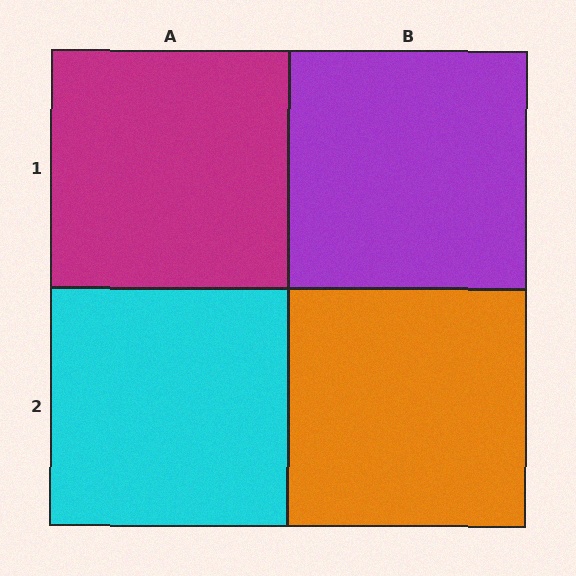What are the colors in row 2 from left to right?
Cyan, orange.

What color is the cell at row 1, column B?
Purple.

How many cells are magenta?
1 cell is magenta.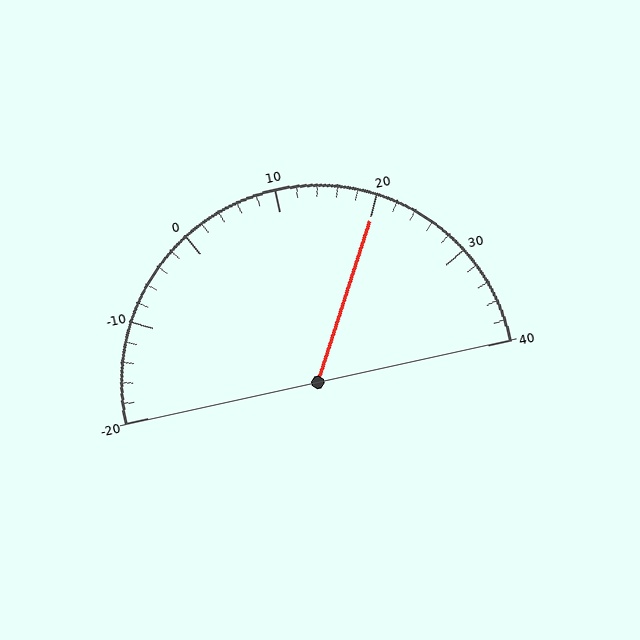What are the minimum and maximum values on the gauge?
The gauge ranges from -20 to 40.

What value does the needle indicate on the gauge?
The needle indicates approximately 20.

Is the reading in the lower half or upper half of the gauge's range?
The reading is in the upper half of the range (-20 to 40).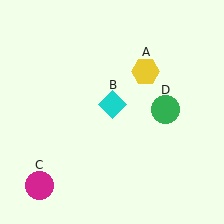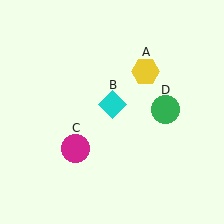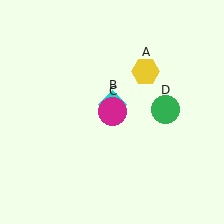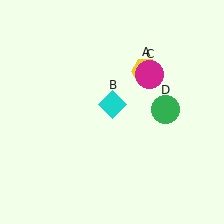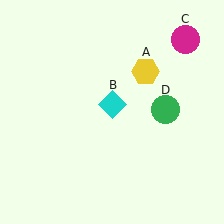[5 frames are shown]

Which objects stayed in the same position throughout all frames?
Yellow hexagon (object A) and cyan diamond (object B) and green circle (object D) remained stationary.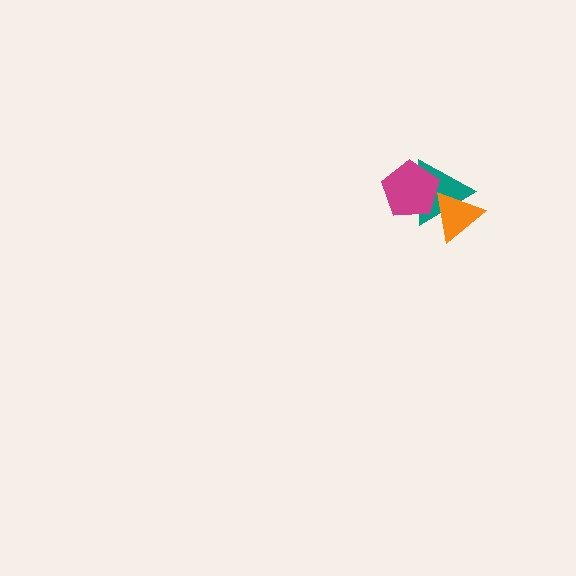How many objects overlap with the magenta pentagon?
2 objects overlap with the magenta pentagon.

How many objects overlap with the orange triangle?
2 objects overlap with the orange triangle.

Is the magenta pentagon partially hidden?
No, no other shape covers it.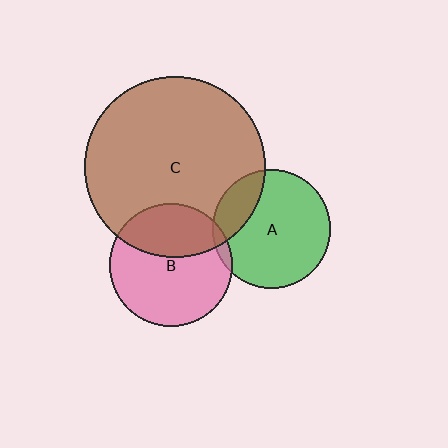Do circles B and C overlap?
Yes.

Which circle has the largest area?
Circle C (brown).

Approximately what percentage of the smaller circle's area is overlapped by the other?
Approximately 35%.